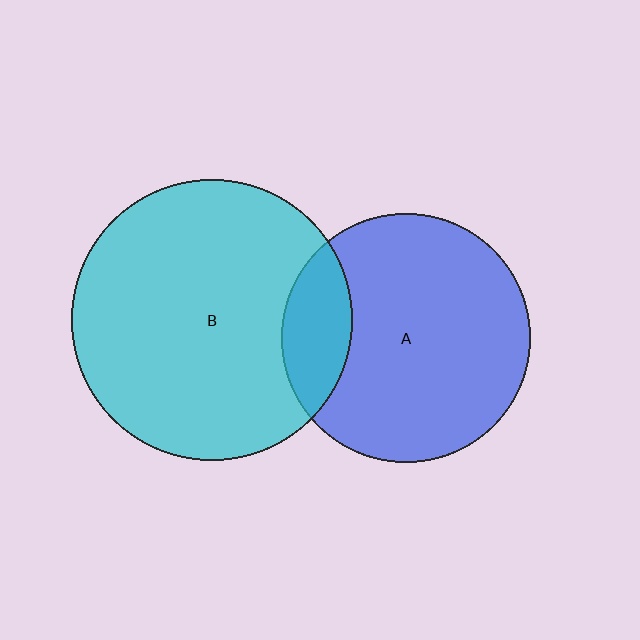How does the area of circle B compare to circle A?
Approximately 1.3 times.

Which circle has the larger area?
Circle B (cyan).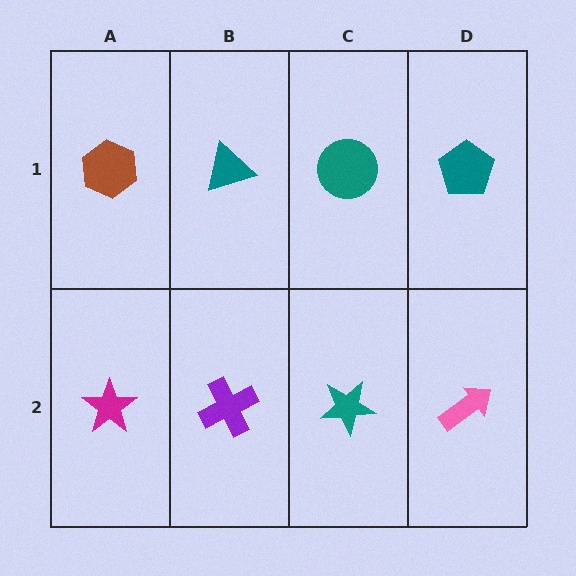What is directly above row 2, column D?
A teal pentagon.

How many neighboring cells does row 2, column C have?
3.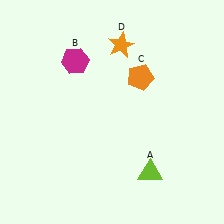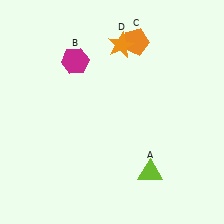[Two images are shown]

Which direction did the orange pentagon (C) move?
The orange pentagon (C) moved up.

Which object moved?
The orange pentagon (C) moved up.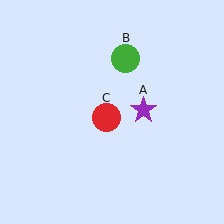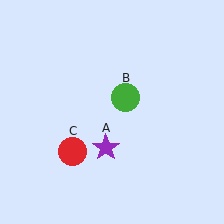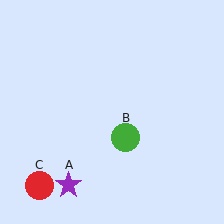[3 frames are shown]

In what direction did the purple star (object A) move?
The purple star (object A) moved down and to the left.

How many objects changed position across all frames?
3 objects changed position: purple star (object A), green circle (object B), red circle (object C).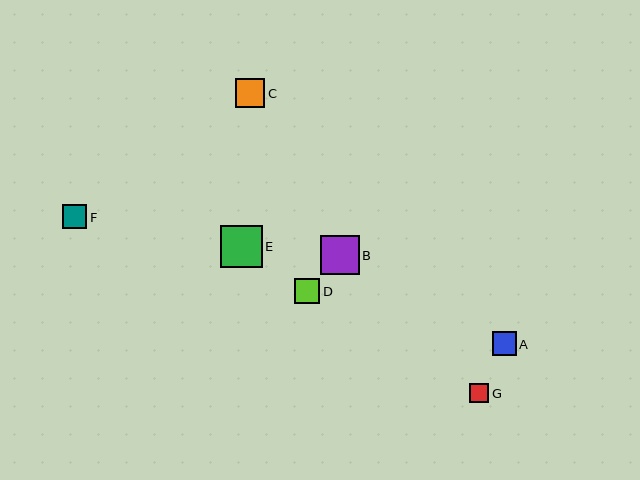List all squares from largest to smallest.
From largest to smallest: E, B, C, D, F, A, G.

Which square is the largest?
Square E is the largest with a size of approximately 41 pixels.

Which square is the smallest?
Square G is the smallest with a size of approximately 19 pixels.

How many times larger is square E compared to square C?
Square E is approximately 1.4 times the size of square C.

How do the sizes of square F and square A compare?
Square F and square A are approximately the same size.